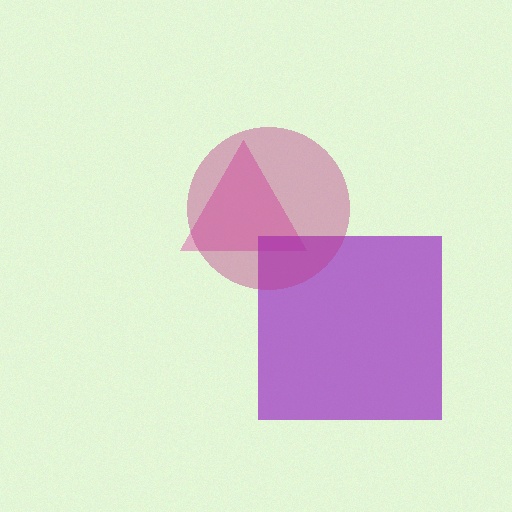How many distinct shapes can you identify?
There are 3 distinct shapes: a pink triangle, a purple square, a magenta circle.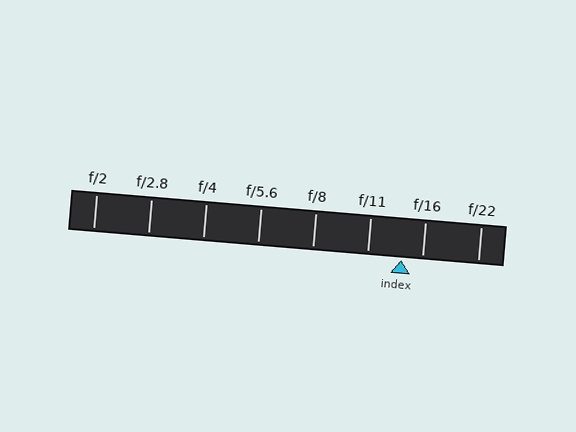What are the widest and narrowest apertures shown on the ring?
The widest aperture shown is f/2 and the narrowest is f/22.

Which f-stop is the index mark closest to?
The index mark is closest to f/16.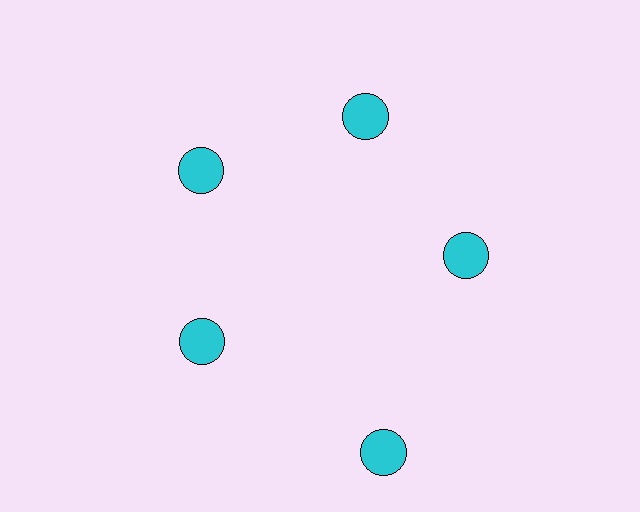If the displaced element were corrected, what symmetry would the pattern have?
It would have 5-fold rotational symmetry — the pattern would map onto itself every 72 degrees.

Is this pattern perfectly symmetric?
No. The 5 cyan circles are arranged in a ring, but one element near the 5 o'clock position is pushed outward from the center, breaking the 5-fold rotational symmetry.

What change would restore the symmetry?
The symmetry would be restored by moving it inward, back onto the ring so that all 5 circles sit at equal angles and equal distance from the center.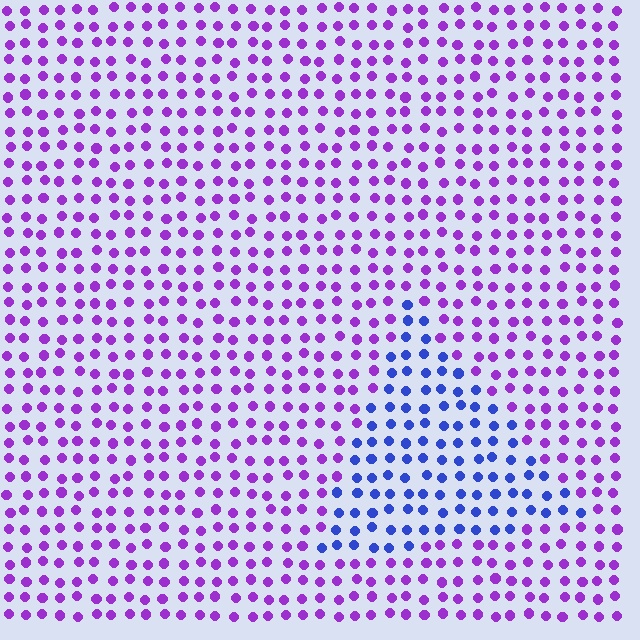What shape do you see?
I see a triangle.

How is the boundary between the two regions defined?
The boundary is defined purely by a slight shift in hue (about 50 degrees). Spacing, size, and orientation are identical on both sides.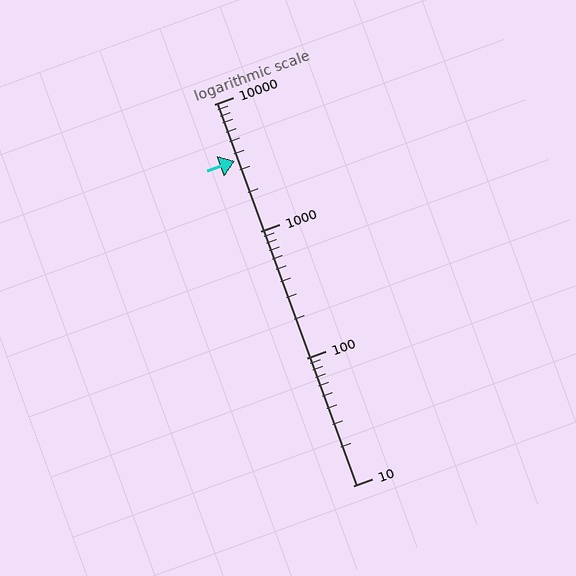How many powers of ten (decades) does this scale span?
The scale spans 3 decades, from 10 to 10000.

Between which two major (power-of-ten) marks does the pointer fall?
The pointer is between 1000 and 10000.